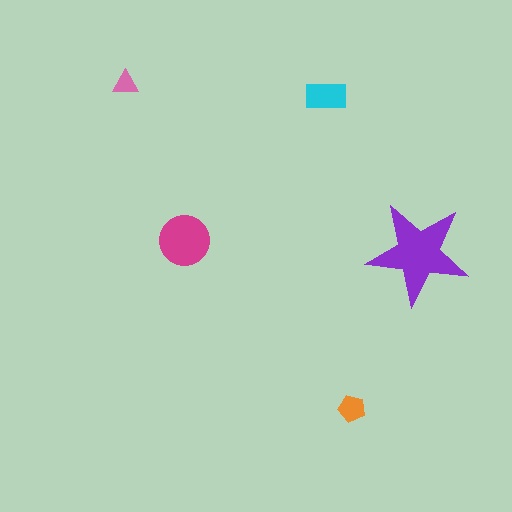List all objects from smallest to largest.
The pink triangle, the orange pentagon, the cyan rectangle, the magenta circle, the purple star.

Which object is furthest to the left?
The pink triangle is leftmost.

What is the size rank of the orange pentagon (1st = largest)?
4th.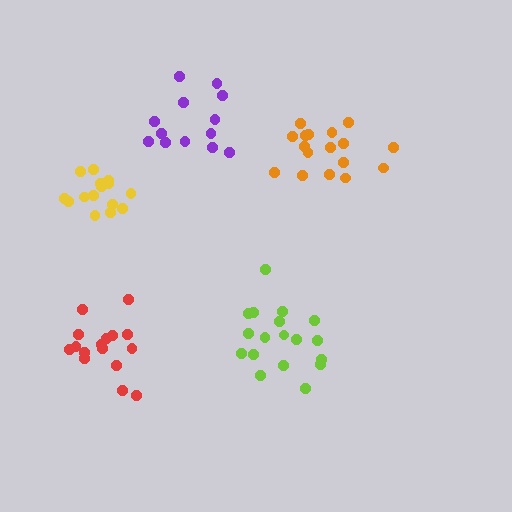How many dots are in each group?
Group 1: 18 dots, Group 2: 17 dots, Group 3: 16 dots, Group 4: 15 dots, Group 5: 13 dots (79 total).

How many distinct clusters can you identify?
There are 5 distinct clusters.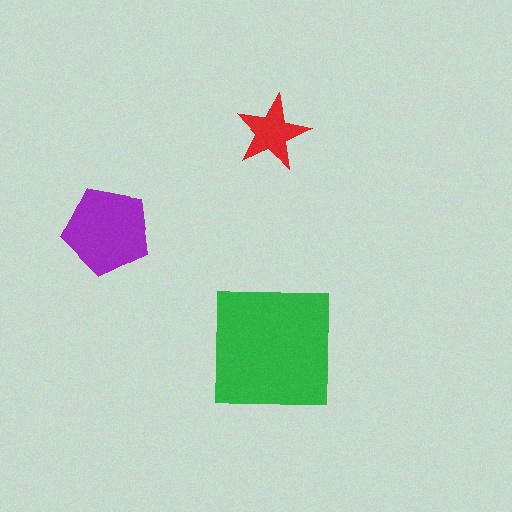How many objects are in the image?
There are 3 objects in the image.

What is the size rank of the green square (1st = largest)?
1st.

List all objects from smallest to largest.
The red star, the purple pentagon, the green square.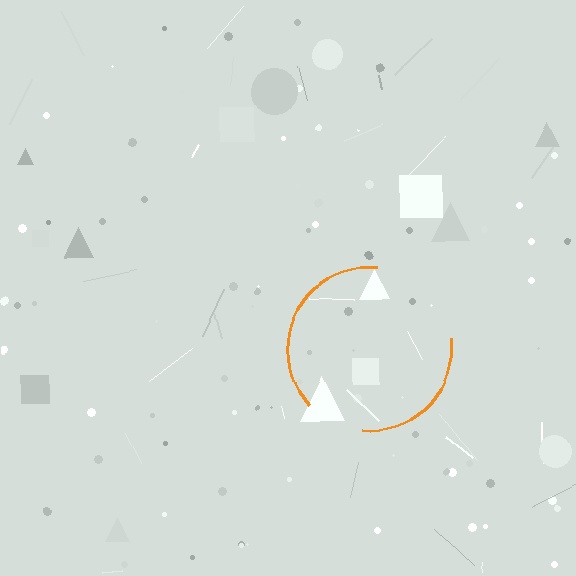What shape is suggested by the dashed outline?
The dashed outline suggests a circle.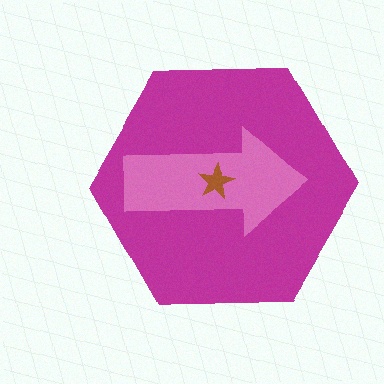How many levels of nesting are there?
3.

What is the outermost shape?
The magenta hexagon.